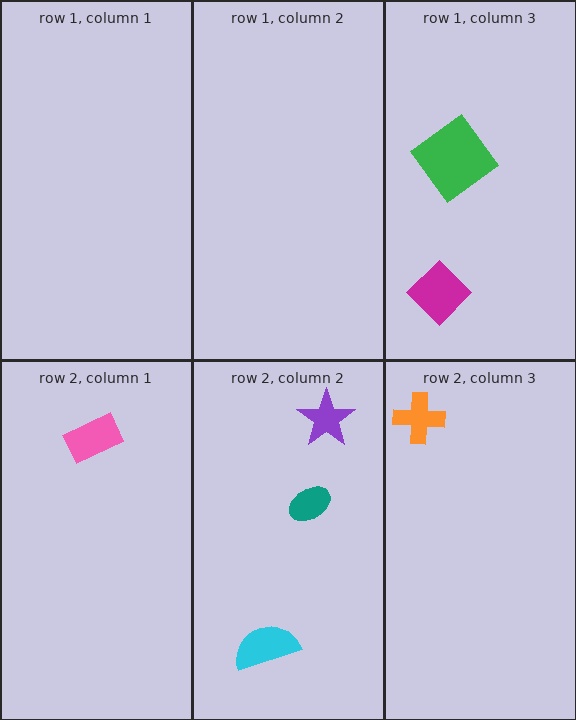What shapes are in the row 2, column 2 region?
The purple star, the cyan semicircle, the teal ellipse.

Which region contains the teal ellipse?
The row 2, column 2 region.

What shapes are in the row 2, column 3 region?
The orange cross.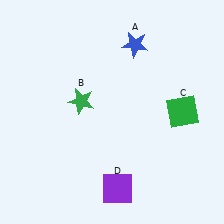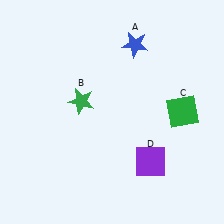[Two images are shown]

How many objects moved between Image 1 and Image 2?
1 object moved between the two images.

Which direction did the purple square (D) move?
The purple square (D) moved right.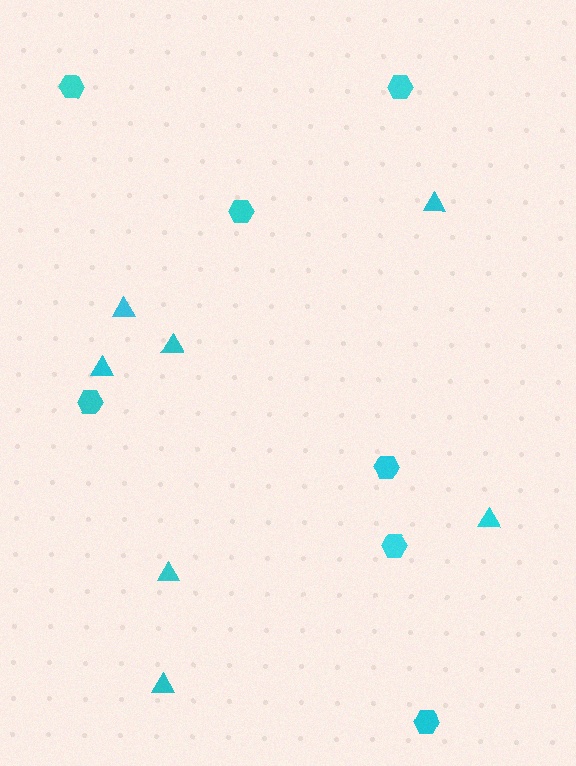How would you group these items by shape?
There are 2 groups: one group of triangles (7) and one group of hexagons (7).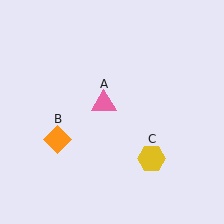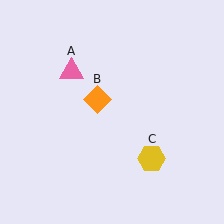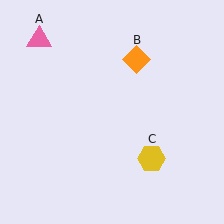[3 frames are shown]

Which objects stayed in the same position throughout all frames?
Yellow hexagon (object C) remained stationary.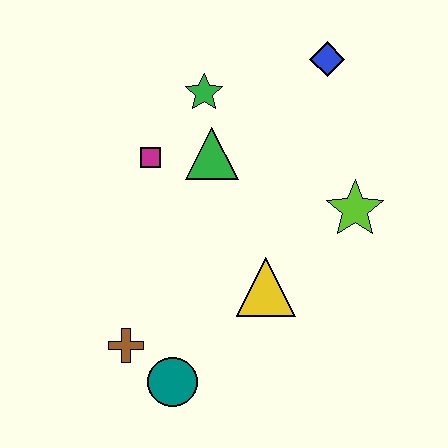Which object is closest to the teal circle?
The brown cross is closest to the teal circle.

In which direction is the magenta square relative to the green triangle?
The magenta square is to the left of the green triangle.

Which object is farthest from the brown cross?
The blue diamond is farthest from the brown cross.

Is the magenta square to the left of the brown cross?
No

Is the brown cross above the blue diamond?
No